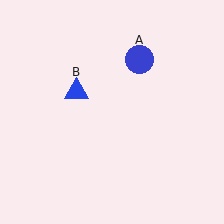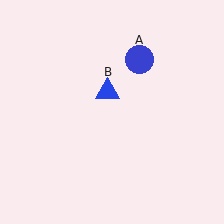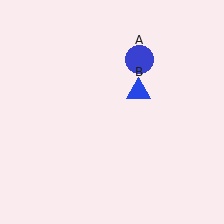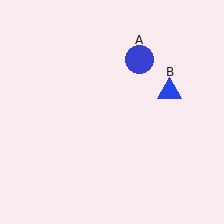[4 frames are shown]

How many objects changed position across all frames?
1 object changed position: blue triangle (object B).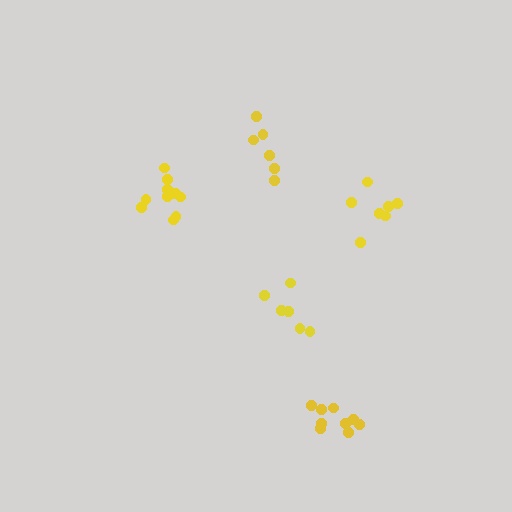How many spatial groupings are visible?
There are 5 spatial groupings.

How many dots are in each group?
Group 1: 6 dots, Group 2: 6 dots, Group 3: 10 dots, Group 4: 7 dots, Group 5: 9 dots (38 total).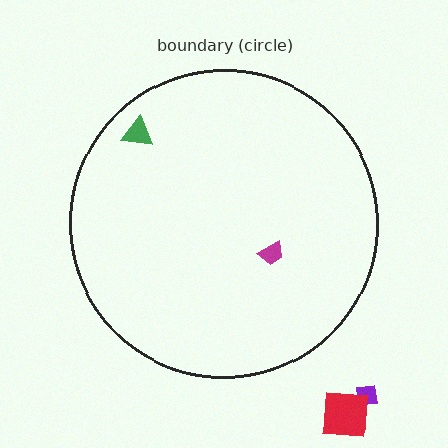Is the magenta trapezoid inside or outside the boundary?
Inside.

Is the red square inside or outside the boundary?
Outside.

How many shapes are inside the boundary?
2 inside, 2 outside.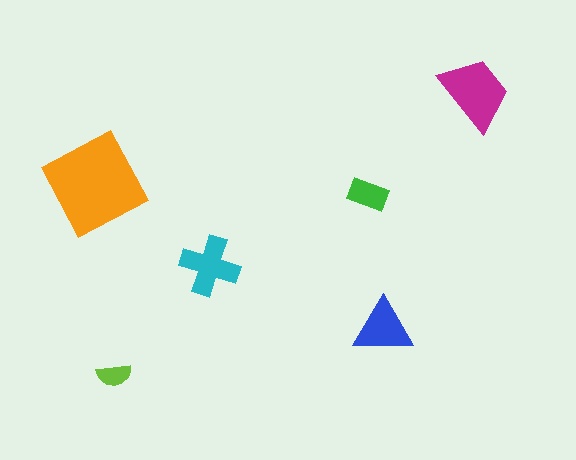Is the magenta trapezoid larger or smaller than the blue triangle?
Larger.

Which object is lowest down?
The lime semicircle is bottommost.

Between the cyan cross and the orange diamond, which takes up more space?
The orange diamond.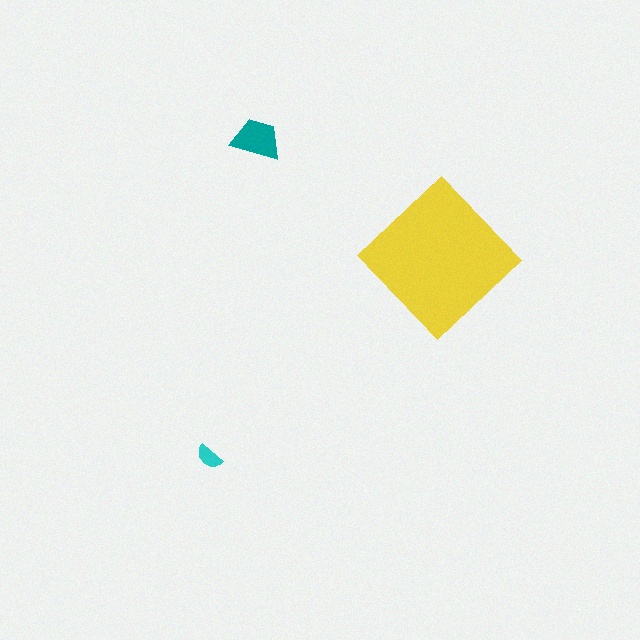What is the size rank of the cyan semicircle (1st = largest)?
3rd.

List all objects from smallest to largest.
The cyan semicircle, the teal trapezoid, the yellow diamond.